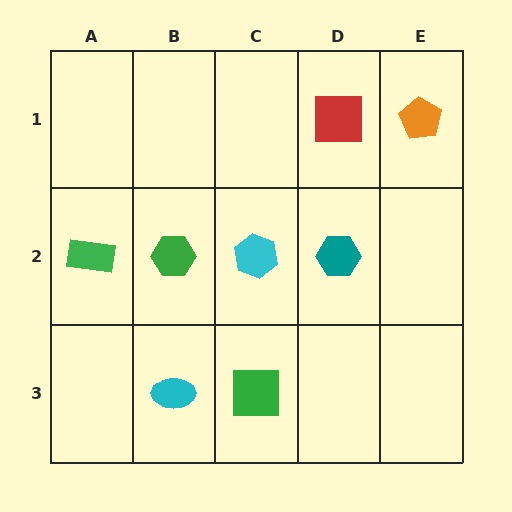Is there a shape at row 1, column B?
No, that cell is empty.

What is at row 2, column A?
A green rectangle.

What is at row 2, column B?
A green hexagon.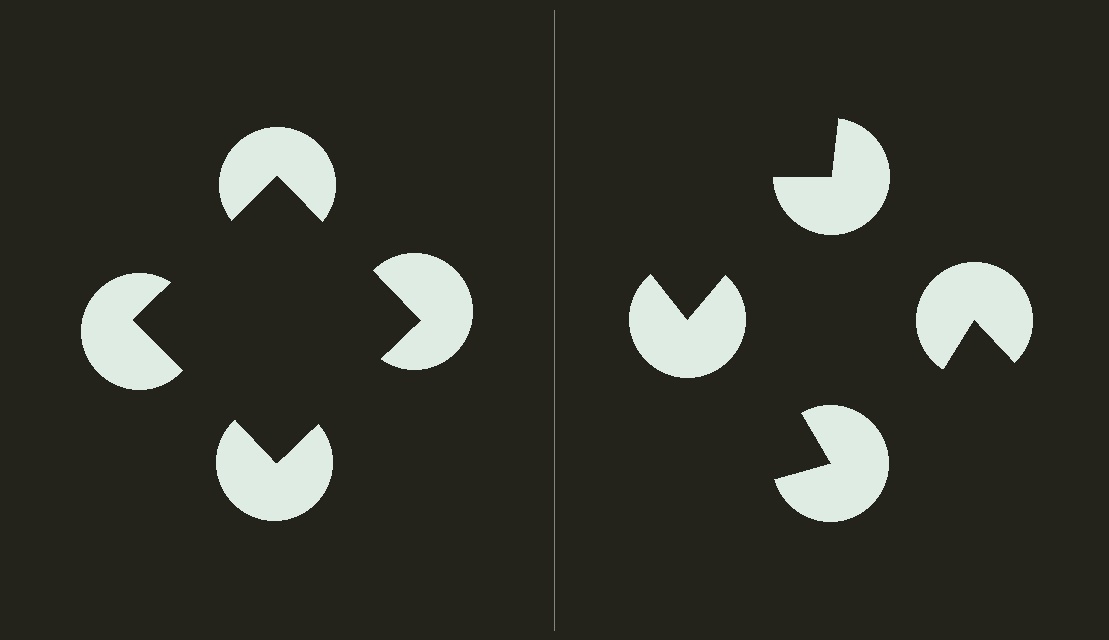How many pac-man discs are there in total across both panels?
8 — 4 on each side.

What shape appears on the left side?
An illusory square.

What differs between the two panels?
The pac-man discs are positioned identically on both sides; only the wedge orientations differ. On the left they align to a square; on the right they are misaligned.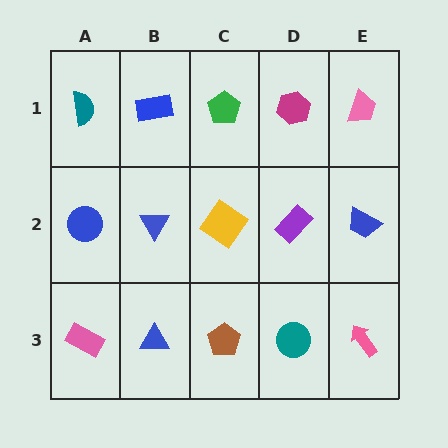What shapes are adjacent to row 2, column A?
A teal semicircle (row 1, column A), a pink rectangle (row 3, column A), a blue triangle (row 2, column B).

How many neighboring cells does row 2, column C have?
4.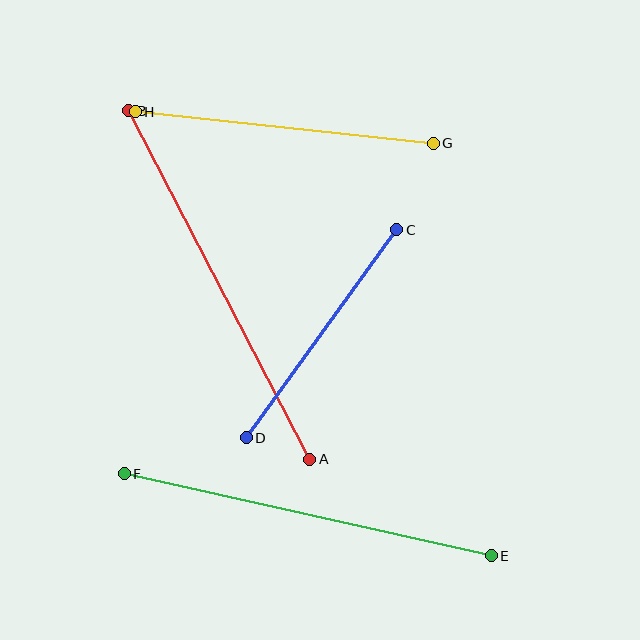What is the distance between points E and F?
The distance is approximately 376 pixels.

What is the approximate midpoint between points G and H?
The midpoint is at approximately (284, 128) pixels.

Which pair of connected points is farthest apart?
Points A and B are farthest apart.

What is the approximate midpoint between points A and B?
The midpoint is at approximately (219, 285) pixels.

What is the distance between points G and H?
The distance is approximately 300 pixels.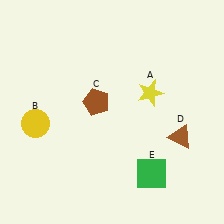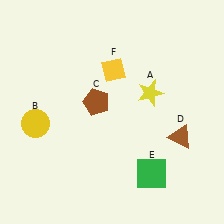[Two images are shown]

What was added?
A yellow diamond (F) was added in Image 2.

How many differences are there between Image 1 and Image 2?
There is 1 difference between the two images.